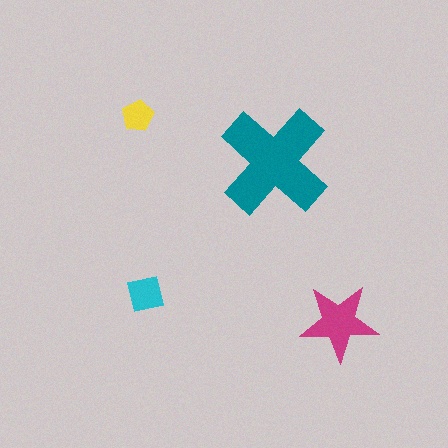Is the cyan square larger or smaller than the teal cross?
Smaller.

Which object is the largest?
The teal cross.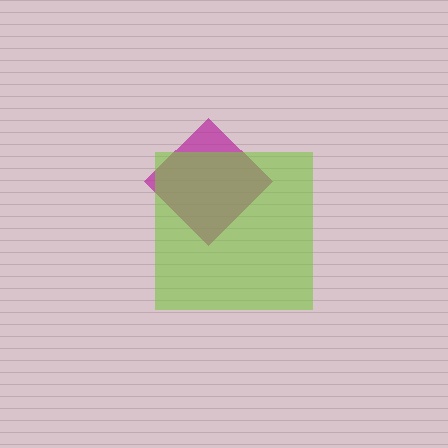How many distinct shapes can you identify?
There are 2 distinct shapes: a magenta diamond, a lime square.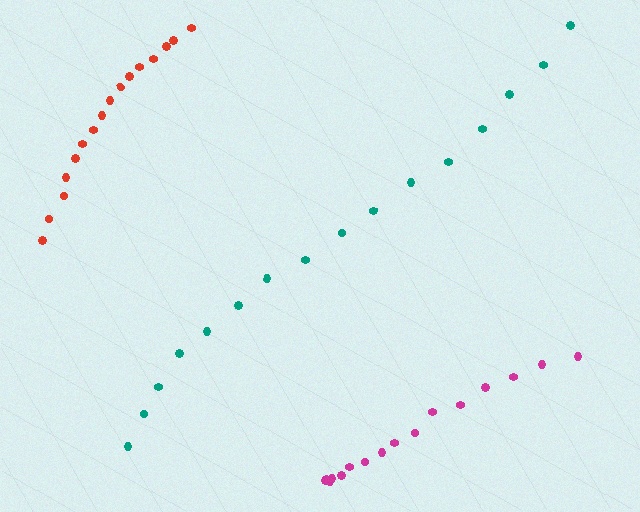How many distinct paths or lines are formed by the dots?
There are 3 distinct paths.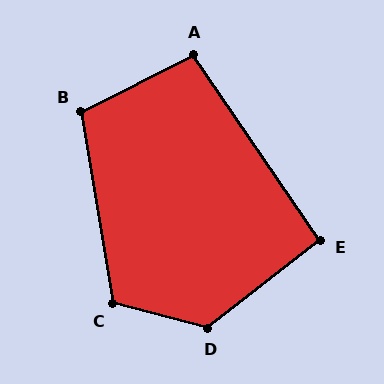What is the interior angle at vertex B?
Approximately 107 degrees (obtuse).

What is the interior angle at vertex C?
Approximately 114 degrees (obtuse).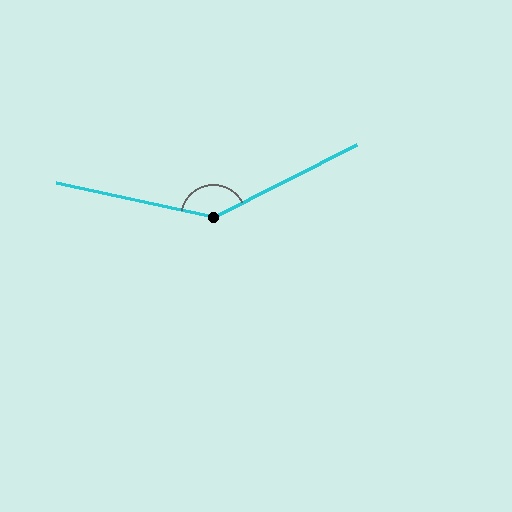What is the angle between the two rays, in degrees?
Approximately 141 degrees.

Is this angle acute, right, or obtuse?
It is obtuse.